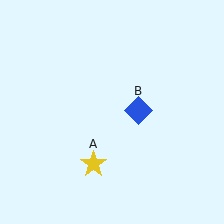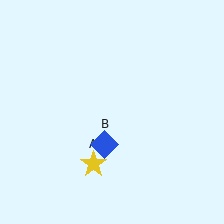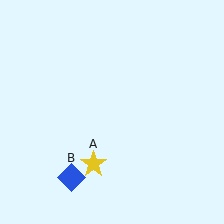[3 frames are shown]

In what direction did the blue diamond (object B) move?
The blue diamond (object B) moved down and to the left.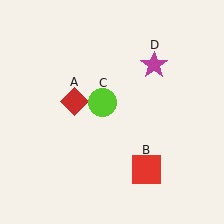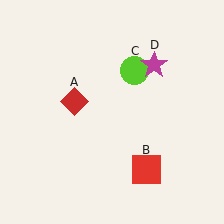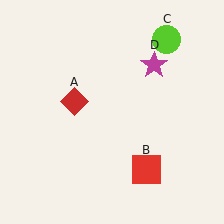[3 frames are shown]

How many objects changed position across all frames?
1 object changed position: lime circle (object C).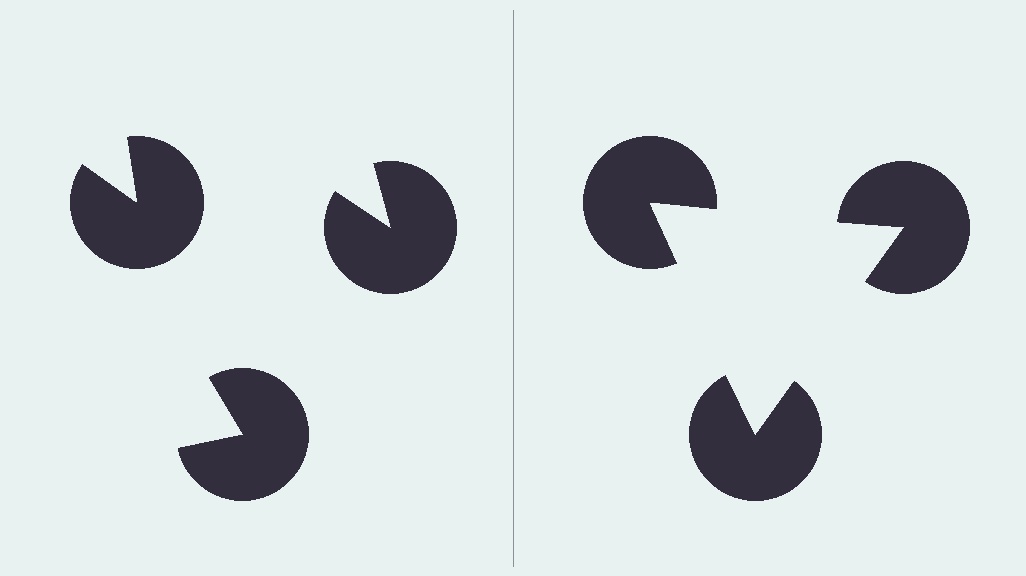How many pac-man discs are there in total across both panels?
6 — 3 on each side.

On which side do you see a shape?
An illusory triangle appears on the right side. On the left side the wedge cuts are rotated, so no coherent shape forms.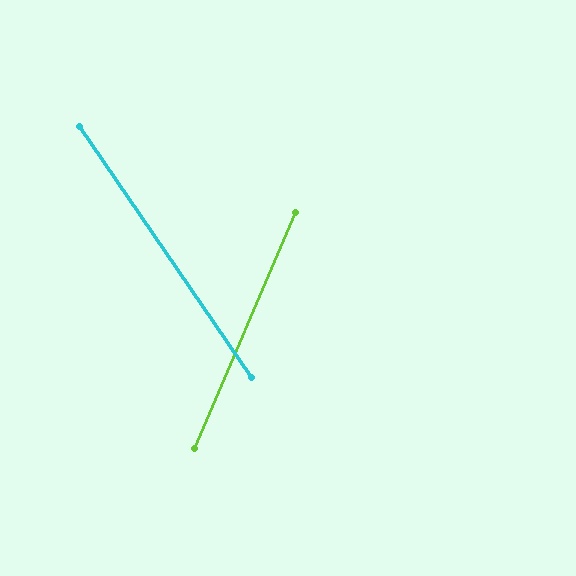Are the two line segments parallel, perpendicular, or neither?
Neither parallel nor perpendicular — they differ by about 58°.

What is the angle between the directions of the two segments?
Approximately 58 degrees.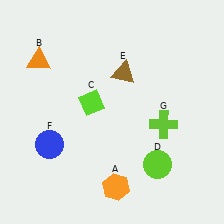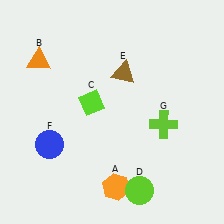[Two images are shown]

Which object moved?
The lime circle (D) moved down.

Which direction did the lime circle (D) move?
The lime circle (D) moved down.